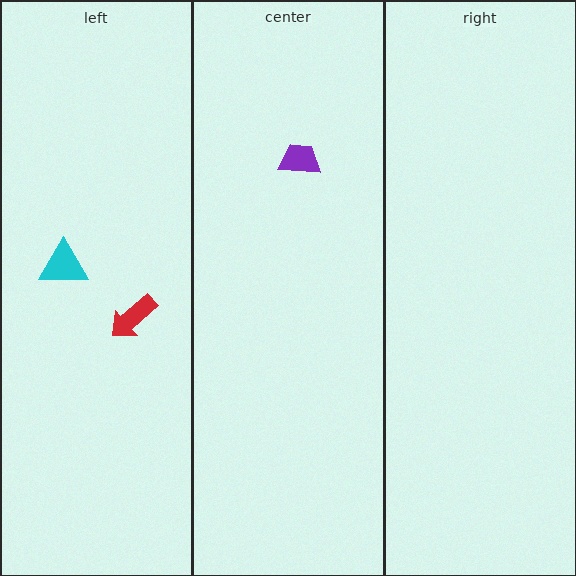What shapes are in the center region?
The purple trapezoid.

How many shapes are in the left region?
2.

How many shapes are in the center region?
1.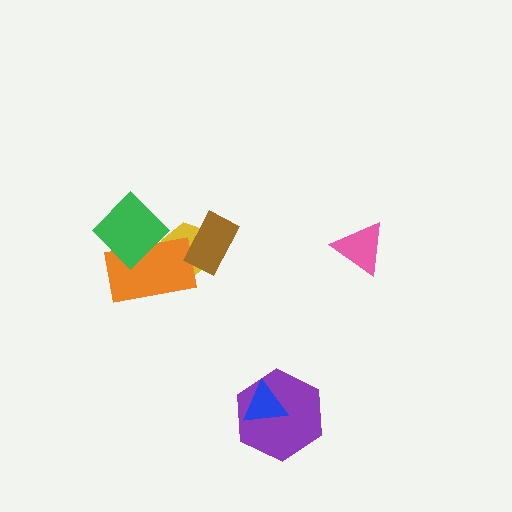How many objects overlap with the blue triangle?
1 object overlaps with the blue triangle.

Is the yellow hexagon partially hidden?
Yes, it is partially covered by another shape.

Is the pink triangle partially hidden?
No, no other shape covers it.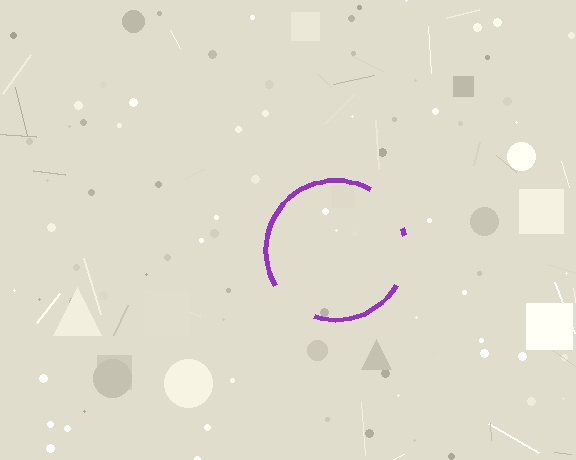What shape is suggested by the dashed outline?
The dashed outline suggests a circle.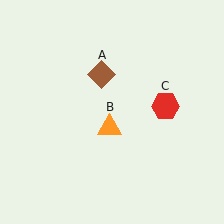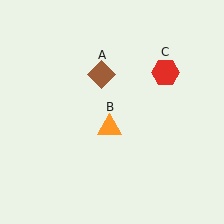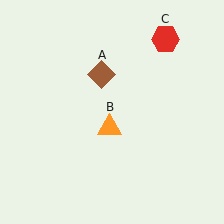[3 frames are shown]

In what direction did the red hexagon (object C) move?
The red hexagon (object C) moved up.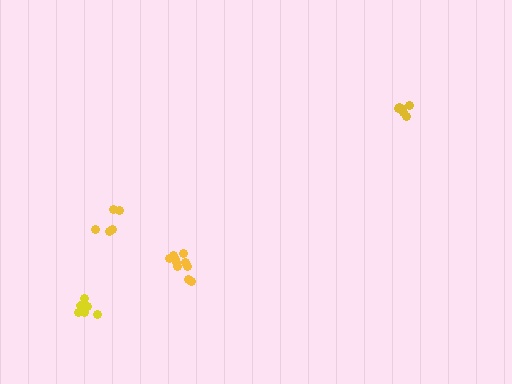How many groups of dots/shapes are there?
There are 4 groups.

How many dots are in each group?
Group 1: 6 dots, Group 2: 5 dots, Group 3: 6 dots, Group 4: 10 dots (27 total).